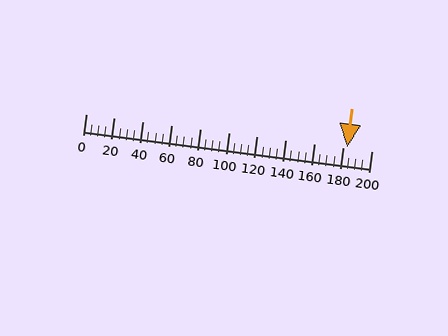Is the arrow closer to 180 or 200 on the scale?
The arrow is closer to 180.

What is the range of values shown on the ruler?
The ruler shows values from 0 to 200.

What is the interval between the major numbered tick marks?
The major tick marks are spaced 20 units apart.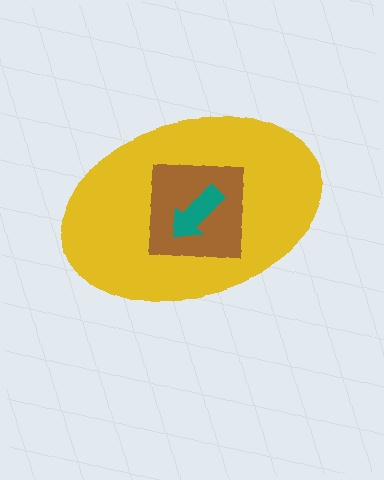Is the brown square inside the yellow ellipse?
Yes.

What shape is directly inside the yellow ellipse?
The brown square.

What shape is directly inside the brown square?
The teal arrow.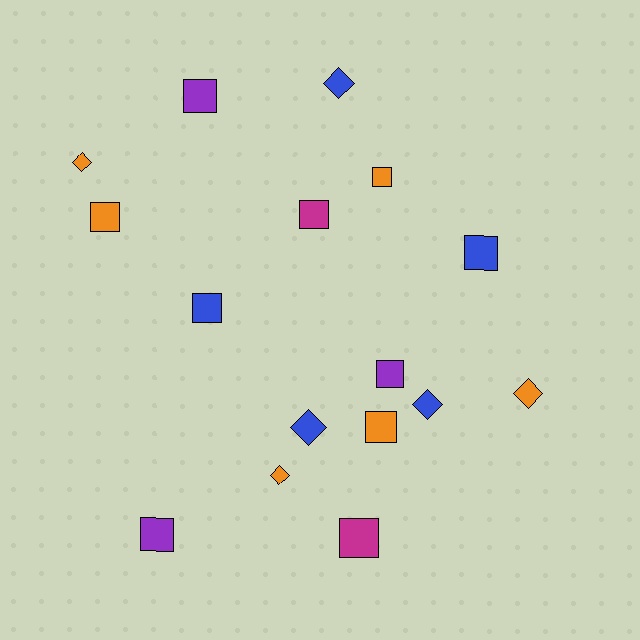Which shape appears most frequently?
Square, with 10 objects.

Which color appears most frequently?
Orange, with 6 objects.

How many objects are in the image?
There are 16 objects.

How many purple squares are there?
There are 3 purple squares.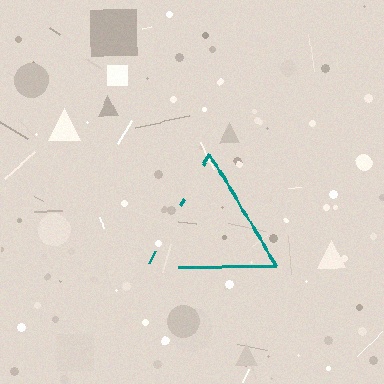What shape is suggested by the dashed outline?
The dashed outline suggests a triangle.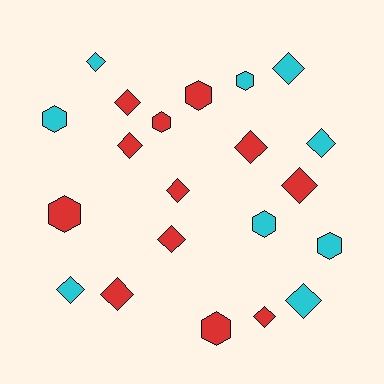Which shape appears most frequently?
Diamond, with 13 objects.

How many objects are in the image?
There are 21 objects.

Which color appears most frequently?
Red, with 12 objects.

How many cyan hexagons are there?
There are 4 cyan hexagons.